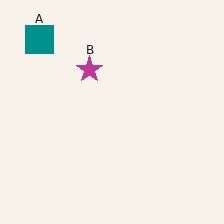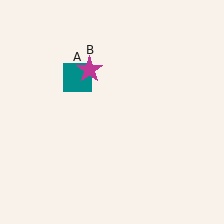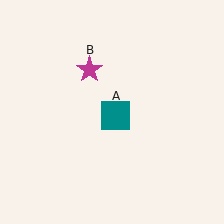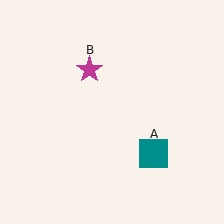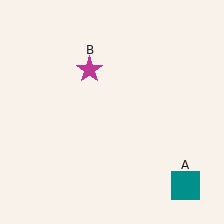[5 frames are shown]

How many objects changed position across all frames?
1 object changed position: teal square (object A).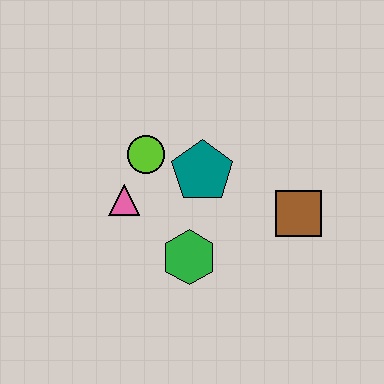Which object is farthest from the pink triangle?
The brown square is farthest from the pink triangle.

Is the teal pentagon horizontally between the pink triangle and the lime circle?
No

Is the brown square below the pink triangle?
Yes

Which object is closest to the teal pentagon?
The lime circle is closest to the teal pentagon.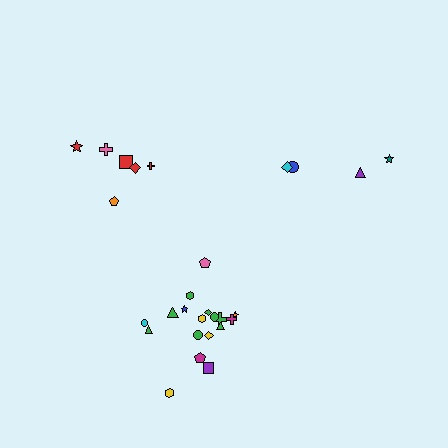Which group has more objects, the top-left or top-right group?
The top-left group.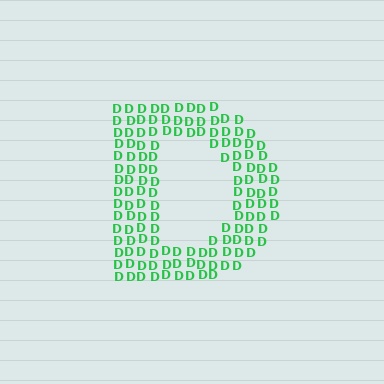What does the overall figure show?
The overall figure shows the letter D.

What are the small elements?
The small elements are letter D's.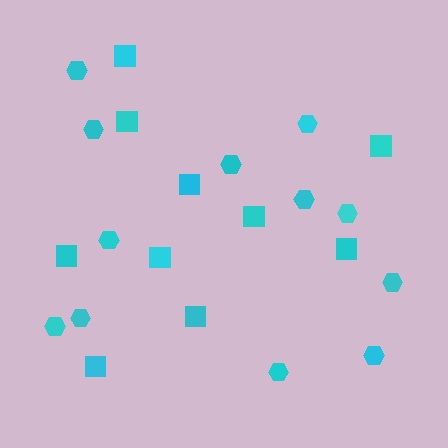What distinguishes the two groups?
There are 2 groups: one group of hexagons (12) and one group of squares (10).